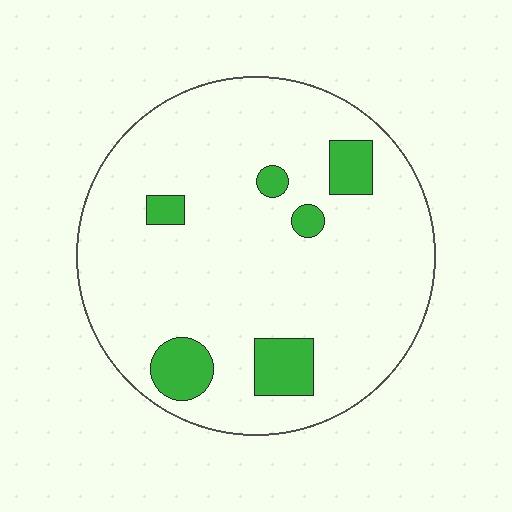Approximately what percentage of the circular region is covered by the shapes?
Approximately 10%.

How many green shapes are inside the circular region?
6.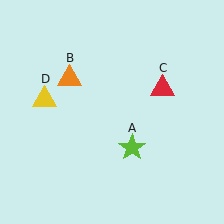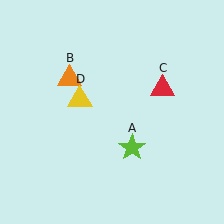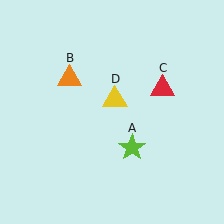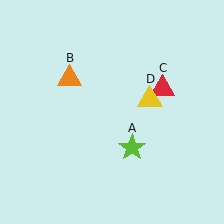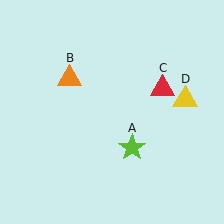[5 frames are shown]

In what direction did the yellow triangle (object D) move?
The yellow triangle (object D) moved right.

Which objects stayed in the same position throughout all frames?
Lime star (object A) and orange triangle (object B) and red triangle (object C) remained stationary.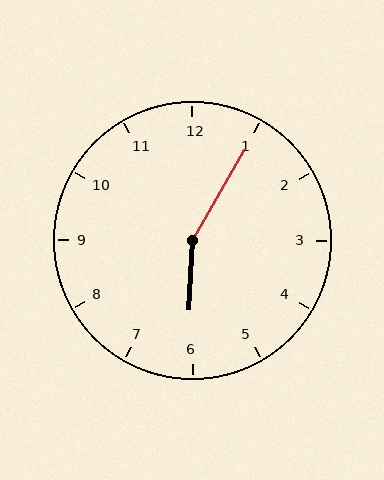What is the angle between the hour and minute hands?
Approximately 152 degrees.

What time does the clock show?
6:05.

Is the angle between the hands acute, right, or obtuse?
It is obtuse.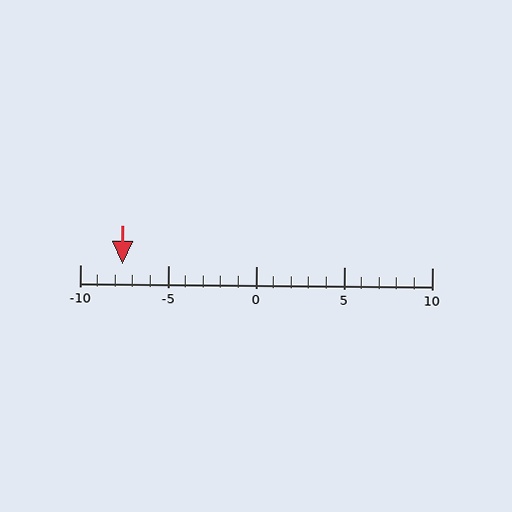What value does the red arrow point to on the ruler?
The red arrow points to approximately -8.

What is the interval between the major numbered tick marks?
The major tick marks are spaced 5 units apart.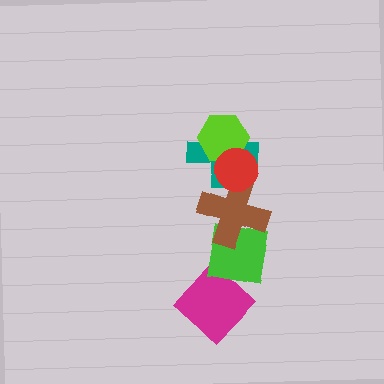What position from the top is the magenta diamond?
The magenta diamond is 6th from the top.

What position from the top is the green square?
The green square is 5th from the top.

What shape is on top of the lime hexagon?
The red circle is on top of the lime hexagon.